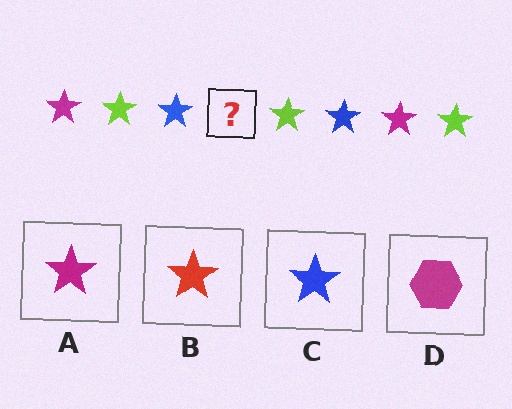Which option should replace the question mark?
Option A.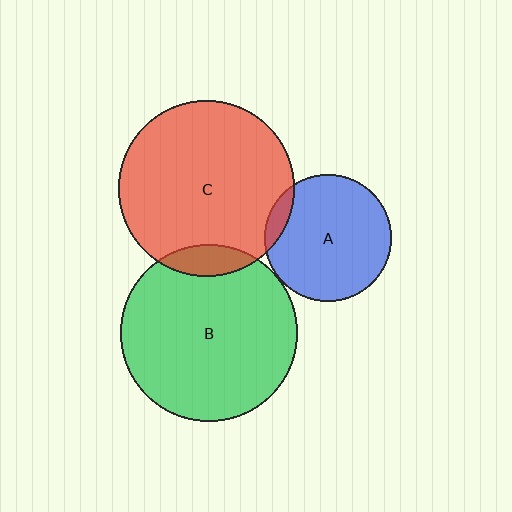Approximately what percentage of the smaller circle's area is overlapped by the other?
Approximately 10%.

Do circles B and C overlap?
Yes.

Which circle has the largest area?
Circle B (green).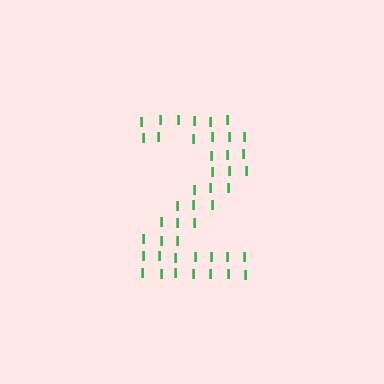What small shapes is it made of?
It is made of small letter I's.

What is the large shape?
The large shape is the digit 2.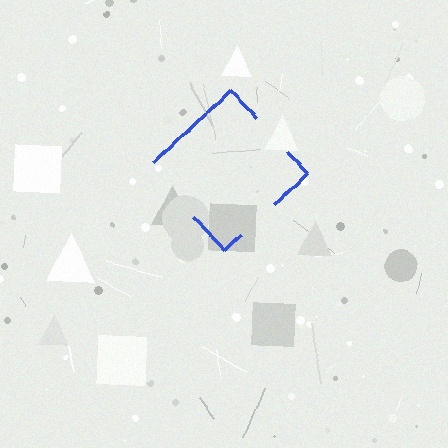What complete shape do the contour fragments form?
The contour fragments form a diamond.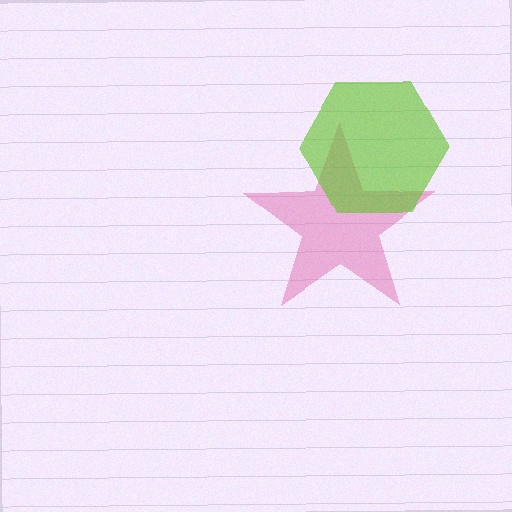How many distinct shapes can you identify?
There are 2 distinct shapes: a pink star, a lime hexagon.